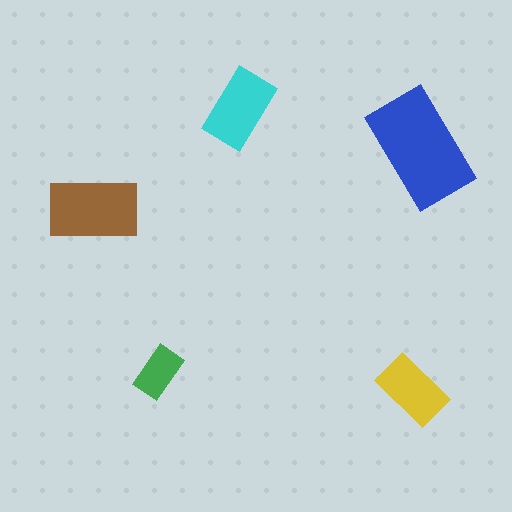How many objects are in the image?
There are 5 objects in the image.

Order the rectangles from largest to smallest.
the blue one, the brown one, the cyan one, the yellow one, the green one.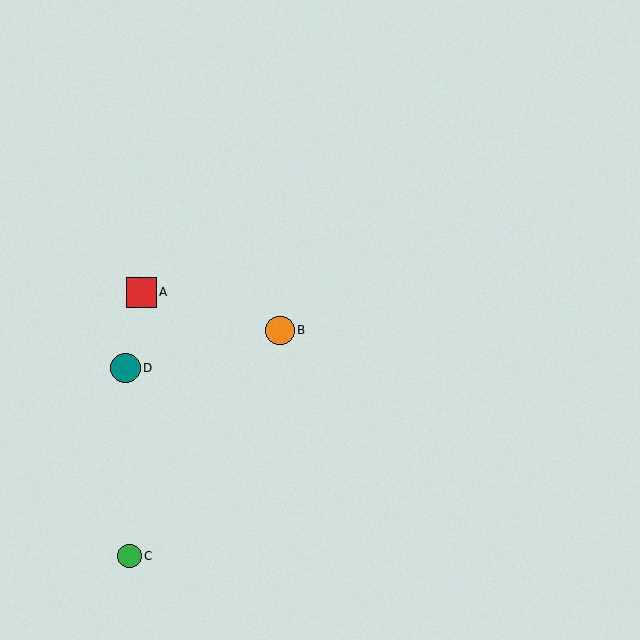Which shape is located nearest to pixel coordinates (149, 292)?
The red square (labeled A) at (142, 292) is nearest to that location.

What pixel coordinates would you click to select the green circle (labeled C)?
Click at (130, 556) to select the green circle C.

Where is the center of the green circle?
The center of the green circle is at (130, 556).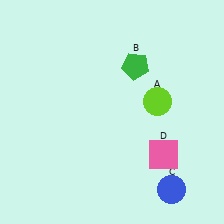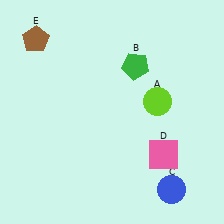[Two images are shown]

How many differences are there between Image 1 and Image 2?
There is 1 difference between the two images.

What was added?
A brown pentagon (E) was added in Image 2.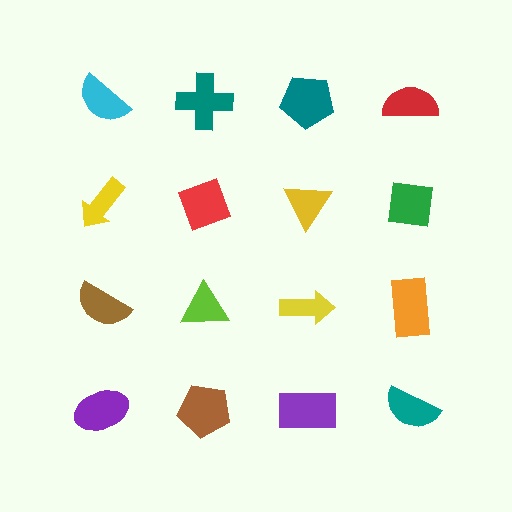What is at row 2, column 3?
A yellow triangle.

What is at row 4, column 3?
A purple rectangle.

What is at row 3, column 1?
A brown semicircle.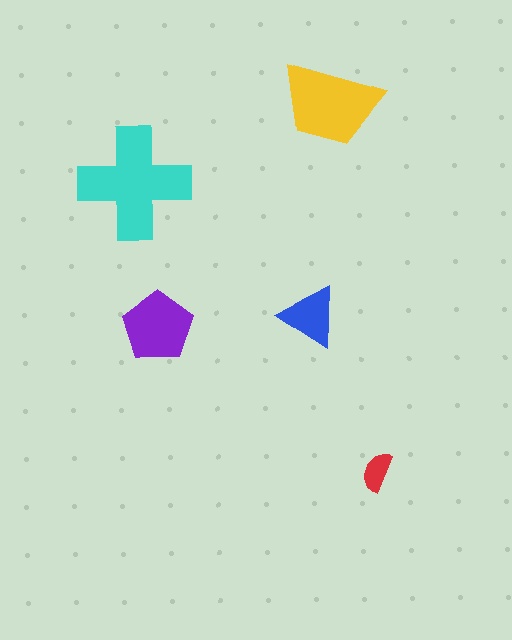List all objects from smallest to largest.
The red semicircle, the blue triangle, the purple pentagon, the yellow trapezoid, the cyan cross.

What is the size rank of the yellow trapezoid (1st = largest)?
2nd.